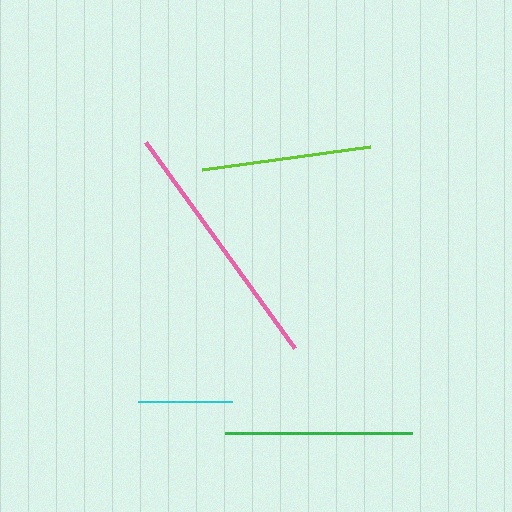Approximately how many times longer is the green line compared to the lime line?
The green line is approximately 1.1 times the length of the lime line.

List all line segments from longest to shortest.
From longest to shortest: pink, green, lime, cyan.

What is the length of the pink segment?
The pink segment is approximately 255 pixels long.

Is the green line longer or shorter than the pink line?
The pink line is longer than the green line.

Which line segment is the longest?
The pink line is the longest at approximately 255 pixels.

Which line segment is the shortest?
The cyan line is the shortest at approximately 94 pixels.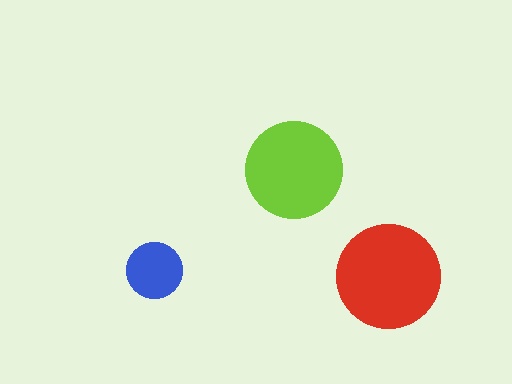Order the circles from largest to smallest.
the red one, the lime one, the blue one.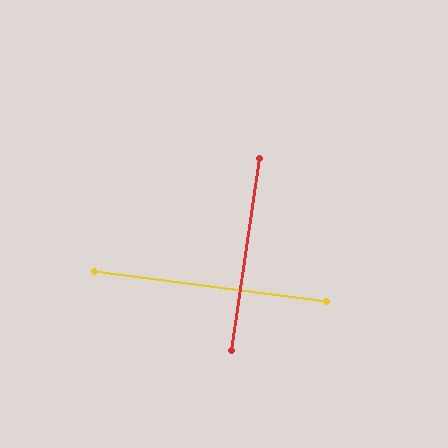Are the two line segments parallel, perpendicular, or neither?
Perpendicular — they meet at approximately 89°.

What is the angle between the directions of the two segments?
Approximately 89 degrees.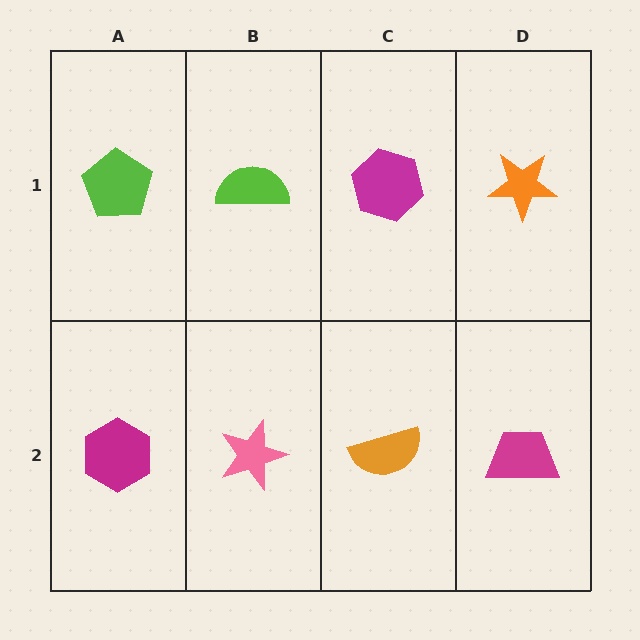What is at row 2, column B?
A pink star.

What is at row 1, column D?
An orange star.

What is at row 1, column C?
A magenta hexagon.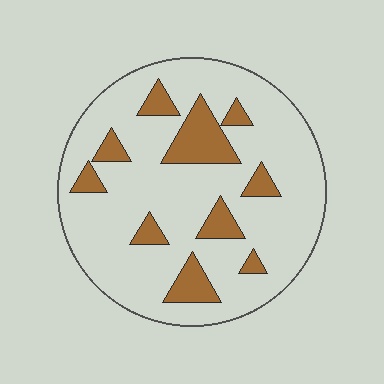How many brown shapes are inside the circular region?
10.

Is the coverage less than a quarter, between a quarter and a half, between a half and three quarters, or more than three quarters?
Less than a quarter.